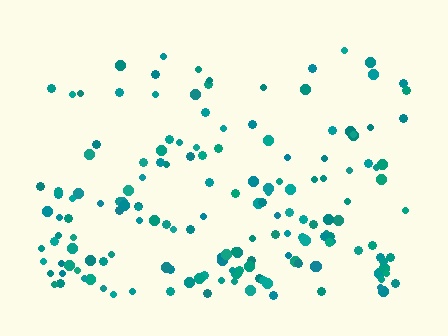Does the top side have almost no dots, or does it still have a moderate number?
Still a moderate number, just noticeably fewer than the bottom.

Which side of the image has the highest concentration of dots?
The bottom.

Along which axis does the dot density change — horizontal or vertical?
Vertical.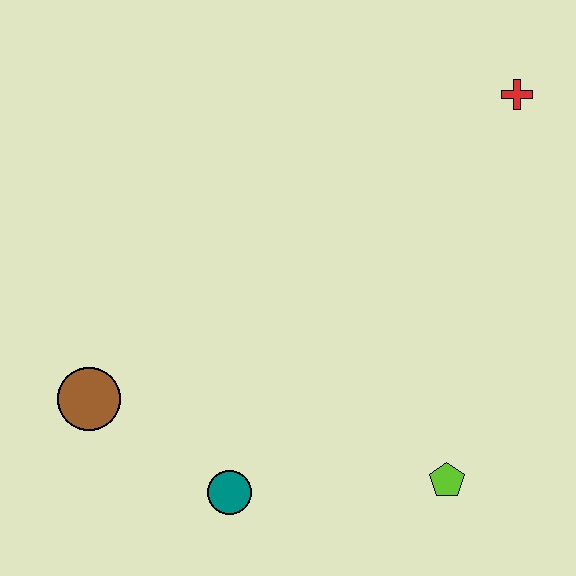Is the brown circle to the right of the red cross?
No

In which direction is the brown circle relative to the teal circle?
The brown circle is to the left of the teal circle.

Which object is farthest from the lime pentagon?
The red cross is farthest from the lime pentagon.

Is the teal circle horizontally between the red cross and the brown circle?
Yes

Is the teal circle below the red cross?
Yes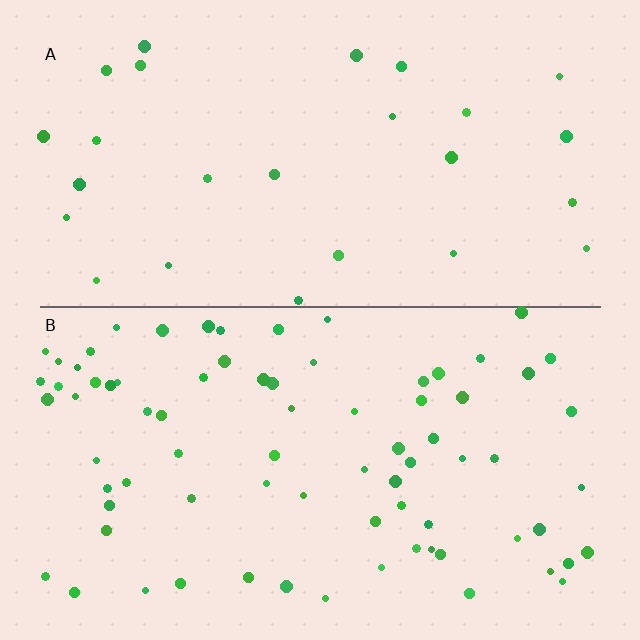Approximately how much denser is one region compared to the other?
Approximately 2.9× — region B over region A.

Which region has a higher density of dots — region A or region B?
B (the bottom).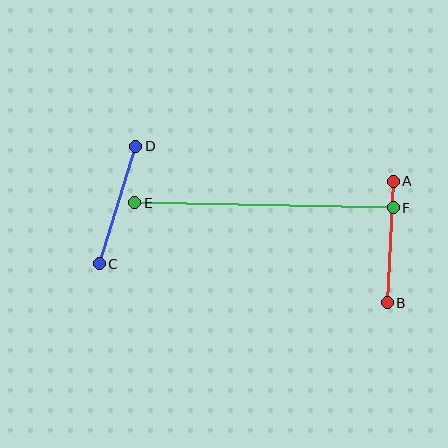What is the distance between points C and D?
The distance is approximately 123 pixels.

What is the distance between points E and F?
The distance is approximately 259 pixels.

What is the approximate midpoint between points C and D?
The midpoint is at approximately (117, 205) pixels.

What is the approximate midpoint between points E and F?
The midpoint is at approximately (264, 205) pixels.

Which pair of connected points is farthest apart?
Points E and F are farthest apart.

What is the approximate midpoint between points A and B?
The midpoint is at approximately (390, 242) pixels.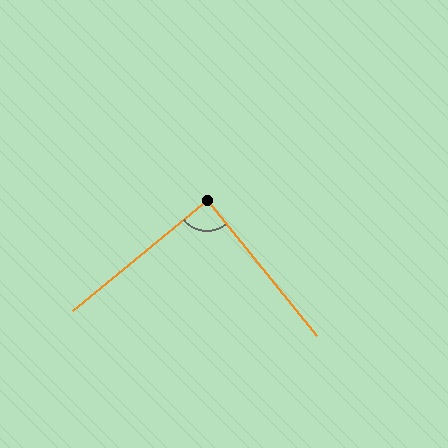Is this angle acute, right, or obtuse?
It is approximately a right angle.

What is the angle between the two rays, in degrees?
Approximately 89 degrees.